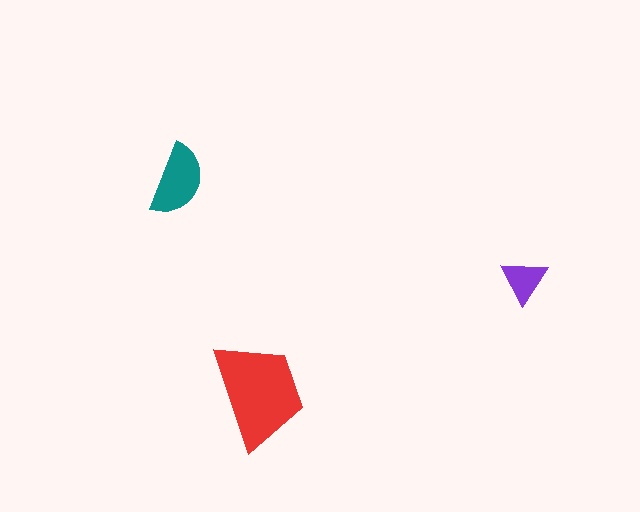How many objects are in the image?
There are 3 objects in the image.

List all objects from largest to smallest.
The red trapezoid, the teal semicircle, the purple triangle.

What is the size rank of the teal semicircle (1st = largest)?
2nd.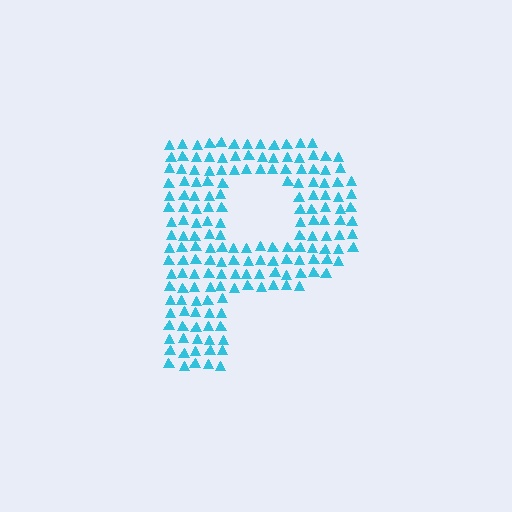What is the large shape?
The large shape is the letter P.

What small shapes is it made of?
It is made of small triangles.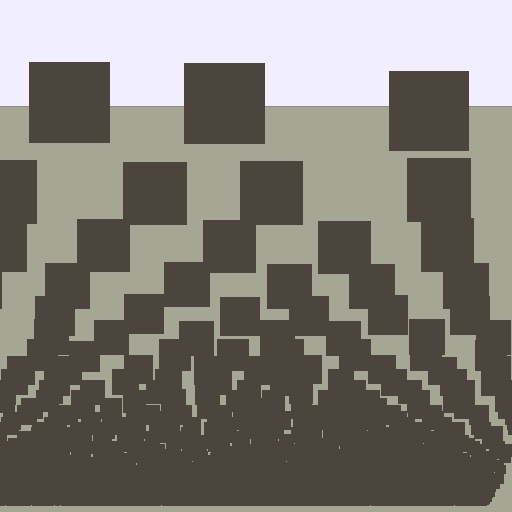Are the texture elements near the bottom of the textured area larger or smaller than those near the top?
Smaller. The gradient is inverted — elements near the bottom are smaller and denser.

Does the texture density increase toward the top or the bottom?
Density increases toward the bottom.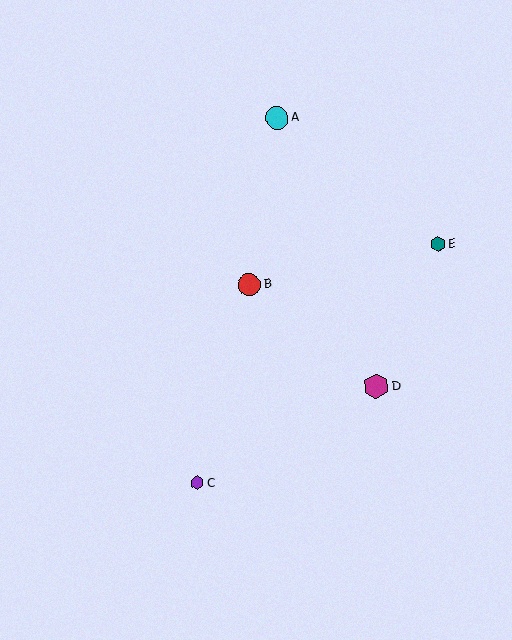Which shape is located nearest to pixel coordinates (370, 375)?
The magenta hexagon (labeled D) at (376, 386) is nearest to that location.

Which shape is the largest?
The magenta hexagon (labeled D) is the largest.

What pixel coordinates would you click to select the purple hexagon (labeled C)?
Click at (197, 483) to select the purple hexagon C.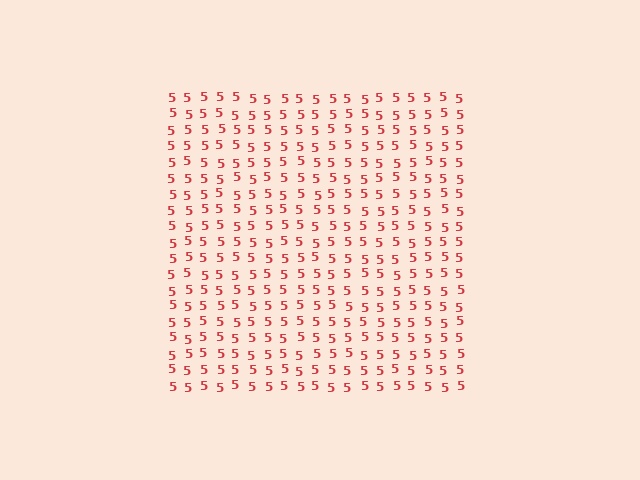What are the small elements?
The small elements are digit 5's.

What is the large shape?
The large shape is a square.